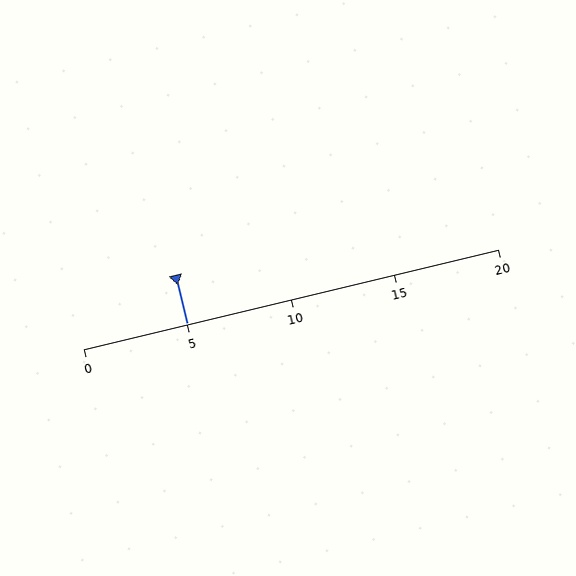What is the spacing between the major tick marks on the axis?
The major ticks are spaced 5 apart.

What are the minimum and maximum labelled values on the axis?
The axis runs from 0 to 20.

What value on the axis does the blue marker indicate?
The marker indicates approximately 5.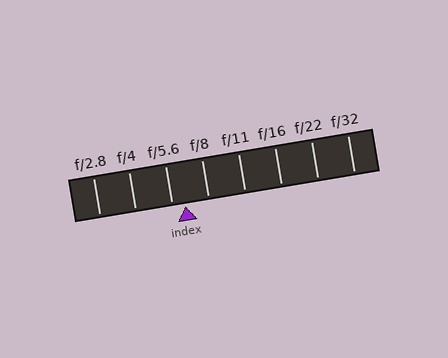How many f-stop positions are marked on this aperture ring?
There are 8 f-stop positions marked.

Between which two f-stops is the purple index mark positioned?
The index mark is between f/5.6 and f/8.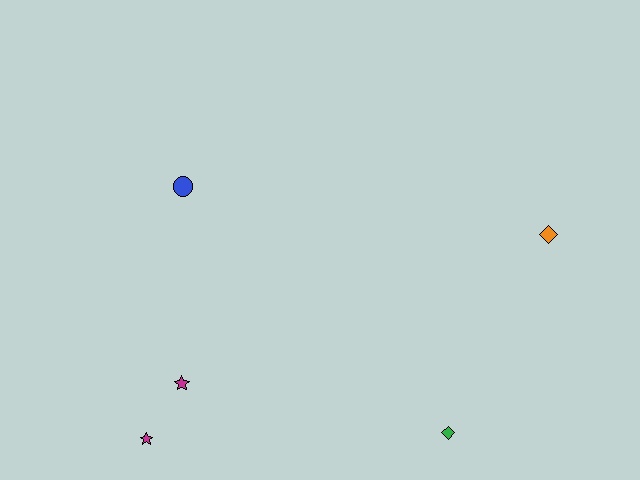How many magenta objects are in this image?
There are 2 magenta objects.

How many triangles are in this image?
There are no triangles.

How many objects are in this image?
There are 5 objects.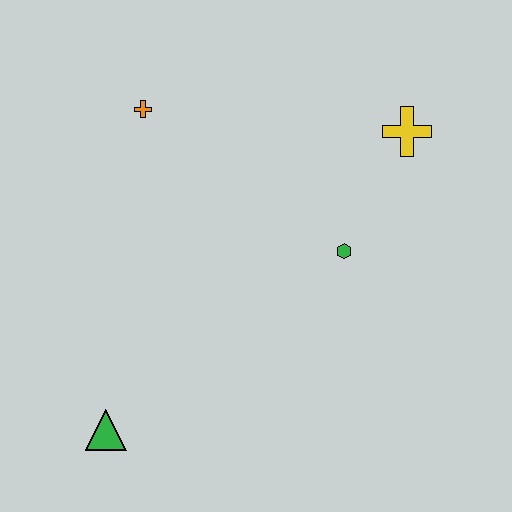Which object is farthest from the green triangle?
The yellow cross is farthest from the green triangle.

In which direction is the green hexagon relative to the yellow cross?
The green hexagon is below the yellow cross.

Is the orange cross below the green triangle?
No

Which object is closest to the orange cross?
The green hexagon is closest to the orange cross.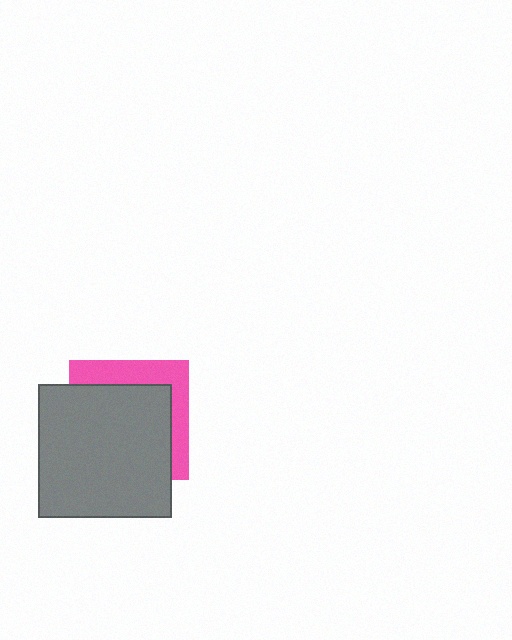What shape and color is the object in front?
The object in front is a gray square.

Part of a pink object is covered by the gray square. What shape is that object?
It is a square.